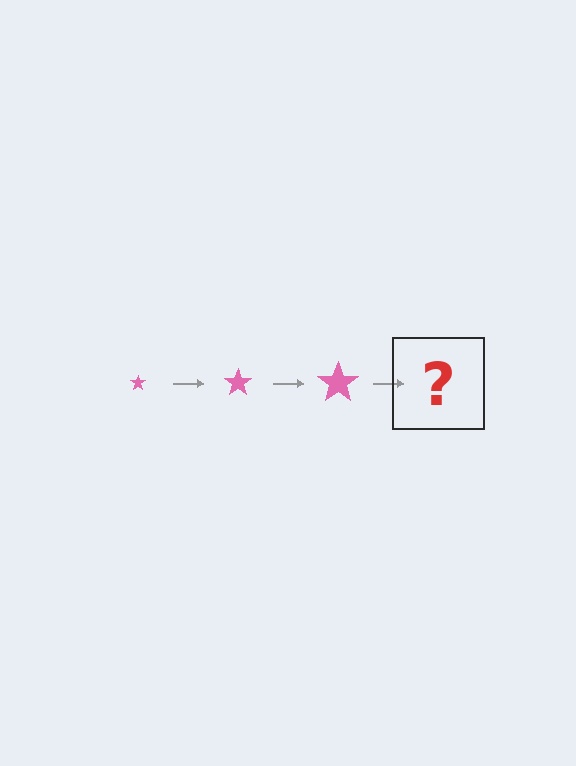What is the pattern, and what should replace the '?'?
The pattern is that the star gets progressively larger each step. The '?' should be a pink star, larger than the previous one.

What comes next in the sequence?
The next element should be a pink star, larger than the previous one.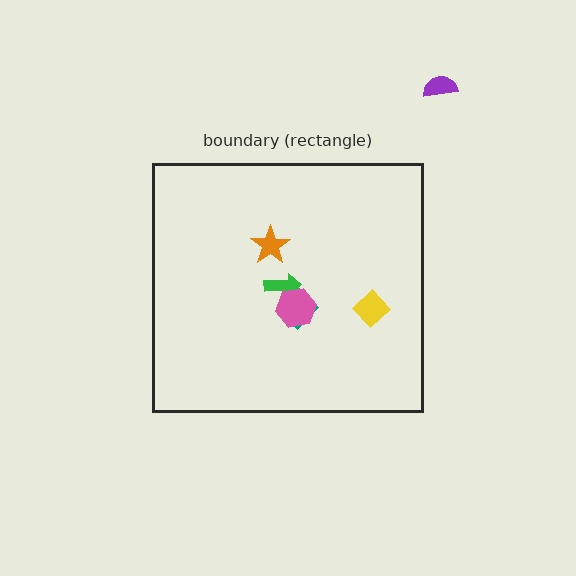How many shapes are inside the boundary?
5 inside, 1 outside.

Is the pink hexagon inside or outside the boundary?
Inside.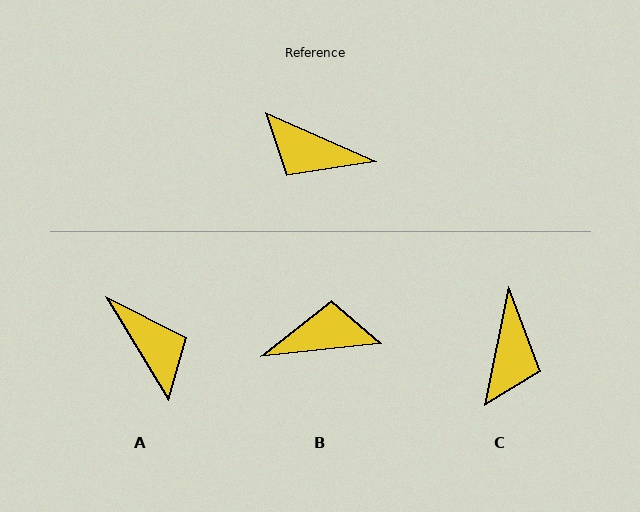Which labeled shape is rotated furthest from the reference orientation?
B, about 150 degrees away.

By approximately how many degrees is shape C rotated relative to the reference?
Approximately 102 degrees counter-clockwise.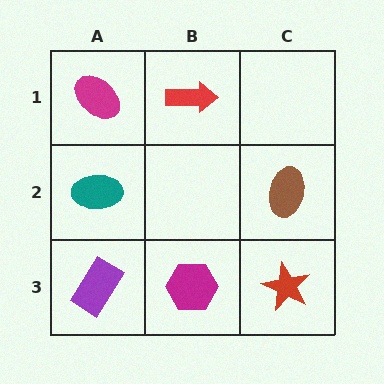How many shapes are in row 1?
2 shapes.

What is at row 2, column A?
A teal ellipse.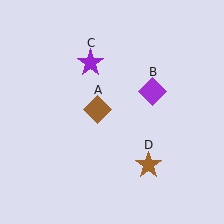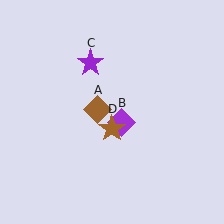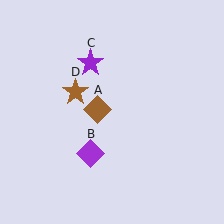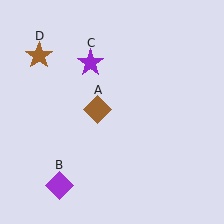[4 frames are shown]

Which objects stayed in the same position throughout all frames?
Brown diamond (object A) and purple star (object C) remained stationary.